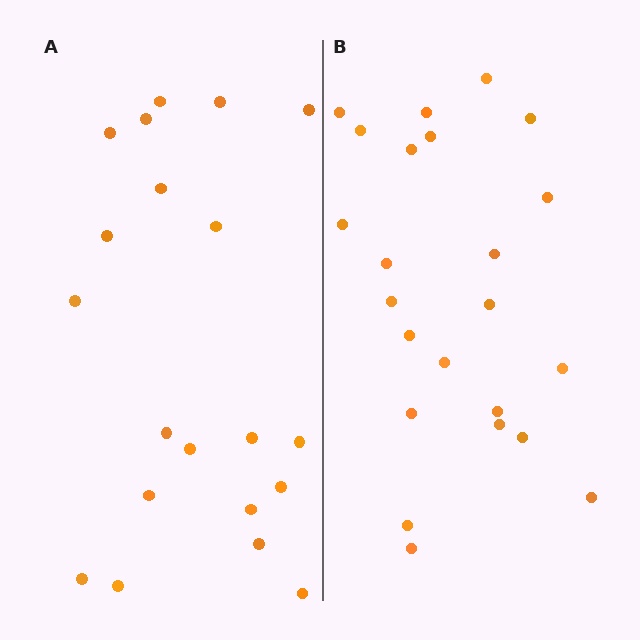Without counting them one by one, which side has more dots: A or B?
Region B (the right region) has more dots.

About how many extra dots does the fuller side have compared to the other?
Region B has just a few more — roughly 2 or 3 more dots than region A.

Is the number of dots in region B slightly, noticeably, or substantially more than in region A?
Region B has only slightly more — the two regions are fairly close. The ratio is roughly 1.1 to 1.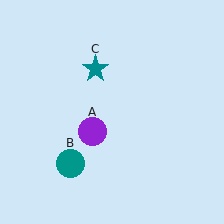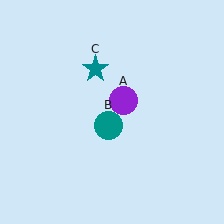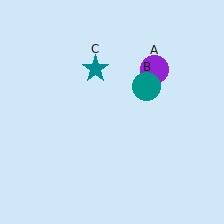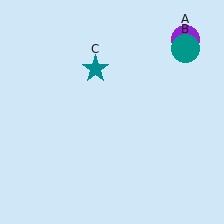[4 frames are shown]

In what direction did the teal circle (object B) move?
The teal circle (object B) moved up and to the right.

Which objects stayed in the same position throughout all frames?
Teal star (object C) remained stationary.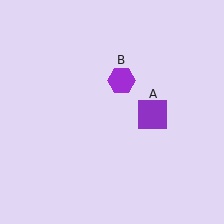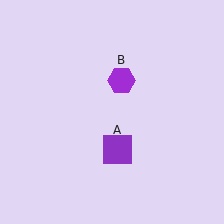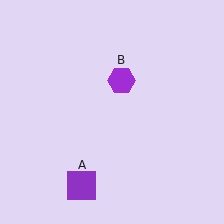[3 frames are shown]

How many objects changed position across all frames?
1 object changed position: purple square (object A).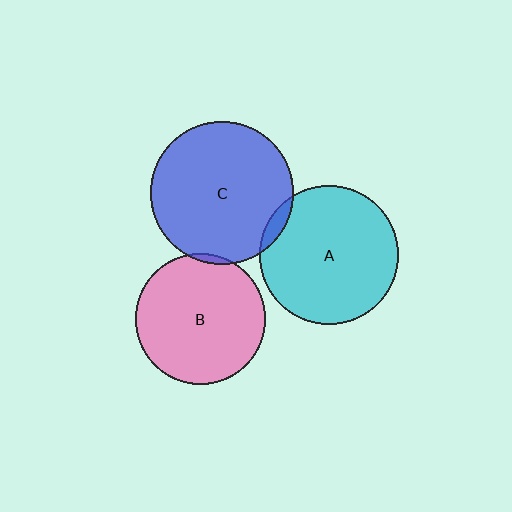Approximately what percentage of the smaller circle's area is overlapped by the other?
Approximately 5%.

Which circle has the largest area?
Circle C (blue).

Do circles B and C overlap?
Yes.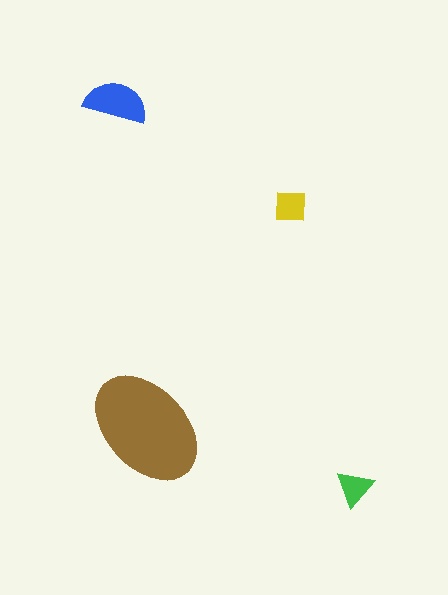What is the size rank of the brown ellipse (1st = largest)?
1st.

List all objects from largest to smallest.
The brown ellipse, the blue semicircle, the yellow square, the green triangle.